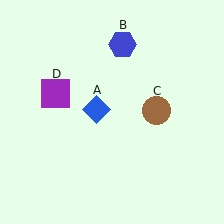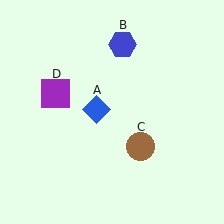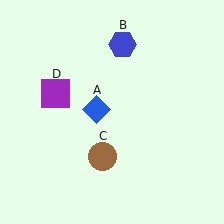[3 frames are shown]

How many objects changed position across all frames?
1 object changed position: brown circle (object C).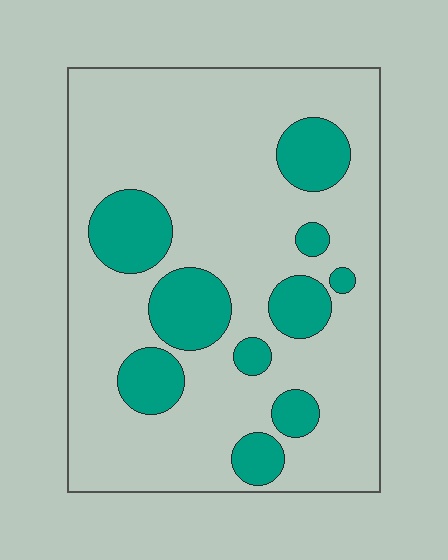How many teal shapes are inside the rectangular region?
10.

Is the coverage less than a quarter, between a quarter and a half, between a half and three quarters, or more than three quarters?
Less than a quarter.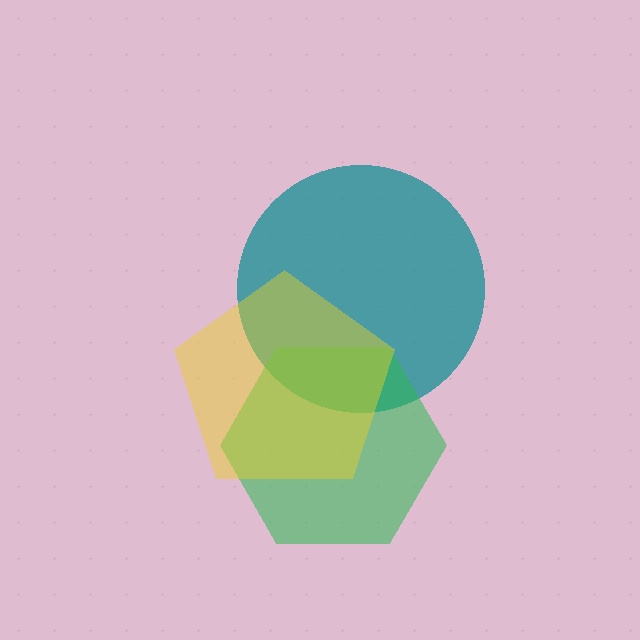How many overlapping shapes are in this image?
There are 3 overlapping shapes in the image.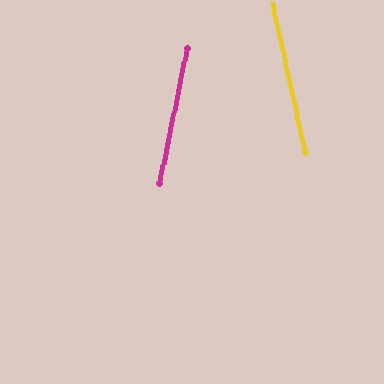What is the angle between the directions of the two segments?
Approximately 24 degrees.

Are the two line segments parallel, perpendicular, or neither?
Neither parallel nor perpendicular — they differ by about 24°.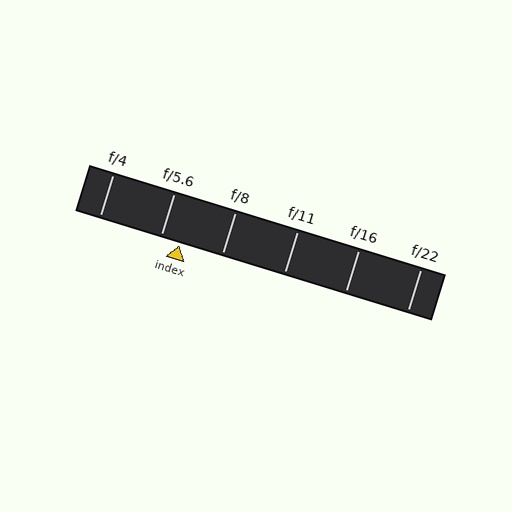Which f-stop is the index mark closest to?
The index mark is closest to f/5.6.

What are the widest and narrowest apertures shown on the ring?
The widest aperture shown is f/4 and the narrowest is f/22.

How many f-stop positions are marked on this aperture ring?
There are 6 f-stop positions marked.